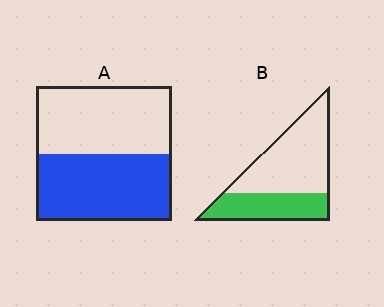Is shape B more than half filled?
No.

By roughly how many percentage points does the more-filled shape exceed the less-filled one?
By roughly 15 percentage points (A over B).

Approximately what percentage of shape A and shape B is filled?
A is approximately 50% and B is approximately 35%.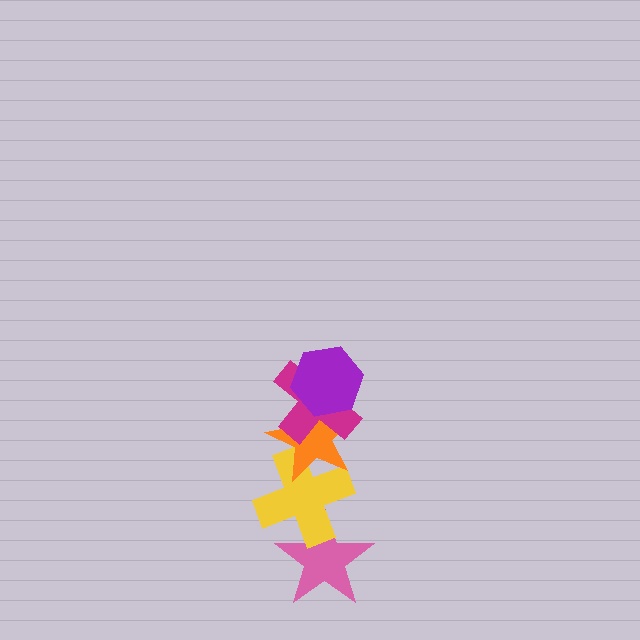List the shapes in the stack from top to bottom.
From top to bottom: the purple hexagon, the magenta cross, the orange star, the yellow cross, the pink star.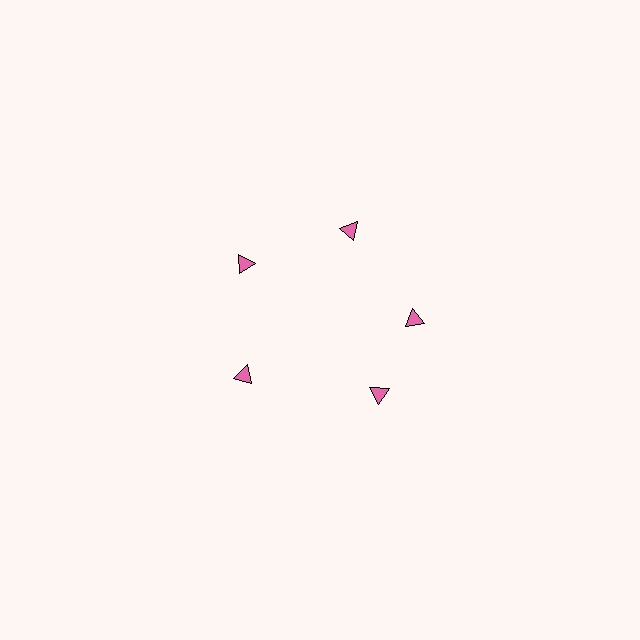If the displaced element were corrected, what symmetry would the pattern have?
It would have 5-fold rotational symmetry — the pattern would map onto itself every 72 degrees.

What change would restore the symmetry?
The symmetry would be restored by rotating it back into even spacing with its neighbors so that all 5 triangles sit at equal angles and equal distance from the center.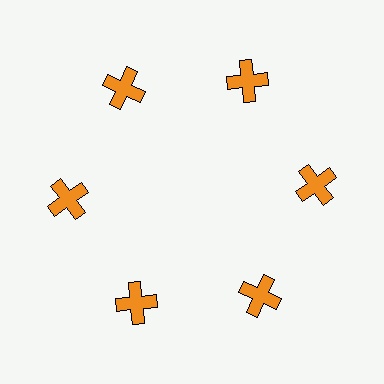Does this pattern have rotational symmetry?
Yes, this pattern has 6-fold rotational symmetry. It looks the same after rotating 60 degrees around the center.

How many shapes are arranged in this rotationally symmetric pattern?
There are 6 shapes, arranged in 6 groups of 1.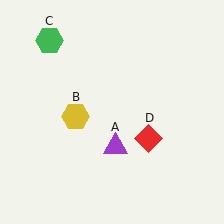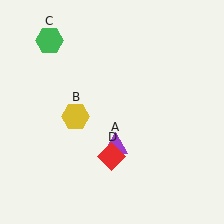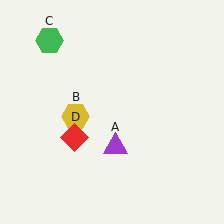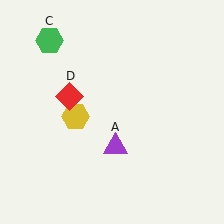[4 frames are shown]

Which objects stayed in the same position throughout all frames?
Purple triangle (object A) and yellow hexagon (object B) and green hexagon (object C) remained stationary.